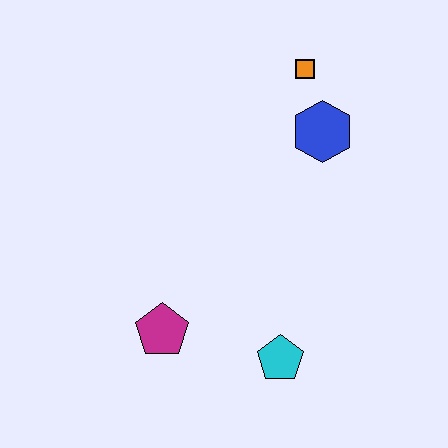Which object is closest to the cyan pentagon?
The magenta pentagon is closest to the cyan pentagon.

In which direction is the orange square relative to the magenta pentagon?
The orange square is above the magenta pentagon.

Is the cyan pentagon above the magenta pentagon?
No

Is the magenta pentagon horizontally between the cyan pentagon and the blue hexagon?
No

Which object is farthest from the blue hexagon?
The magenta pentagon is farthest from the blue hexagon.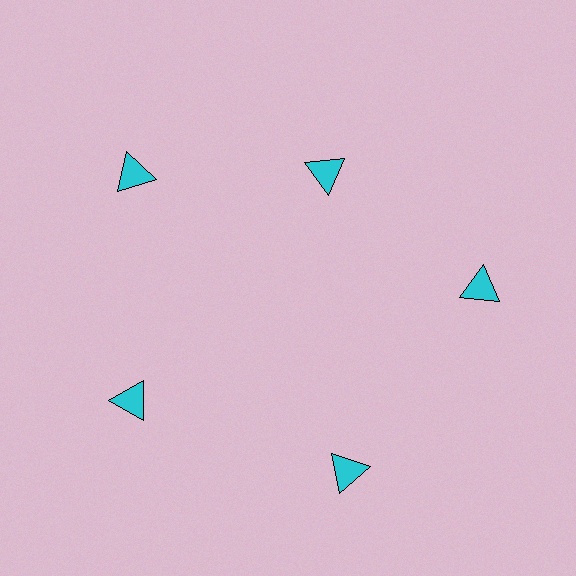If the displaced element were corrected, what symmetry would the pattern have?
It would have 5-fold rotational symmetry — the pattern would map onto itself every 72 degrees.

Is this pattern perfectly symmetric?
No. The 5 cyan triangles are arranged in a ring, but one element near the 1 o'clock position is pulled inward toward the center, breaking the 5-fold rotational symmetry.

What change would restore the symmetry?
The symmetry would be restored by moving it outward, back onto the ring so that all 5 triangles sit at equal angles and equal distance from the center.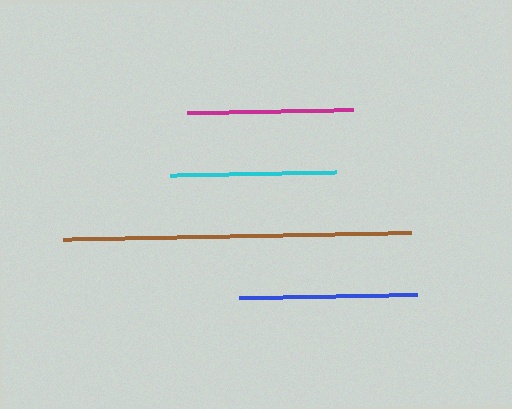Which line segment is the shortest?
The magenta line is the shortest at approximately 165 pixels.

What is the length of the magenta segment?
The magenta segment is approximately 165 pixels long.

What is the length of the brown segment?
The brown segment is approximately 348 pixels long.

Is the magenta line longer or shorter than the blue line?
The blue line is longer than the magenta line.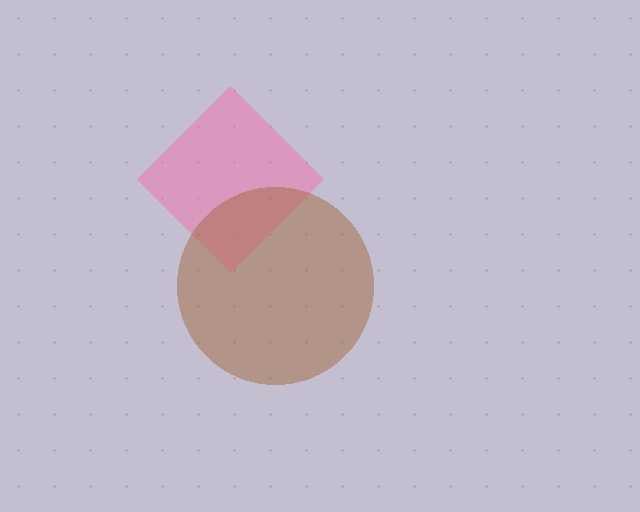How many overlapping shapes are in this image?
There are 2 overlapping shapes in the image.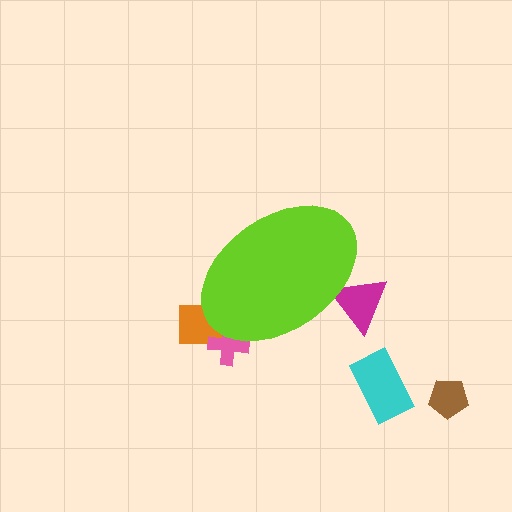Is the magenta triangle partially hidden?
Yes, the magenta triangle is partially hidden behind the lime ellipse.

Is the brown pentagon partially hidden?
No, the brown pentagon is fully visible.